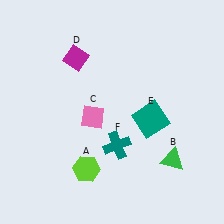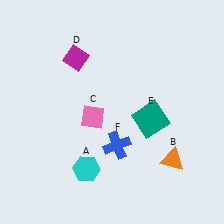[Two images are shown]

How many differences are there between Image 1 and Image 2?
There are 3 differences between the two images.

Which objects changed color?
A changed from lime to cyan. B changed from green to orange. F changed from teal to blue.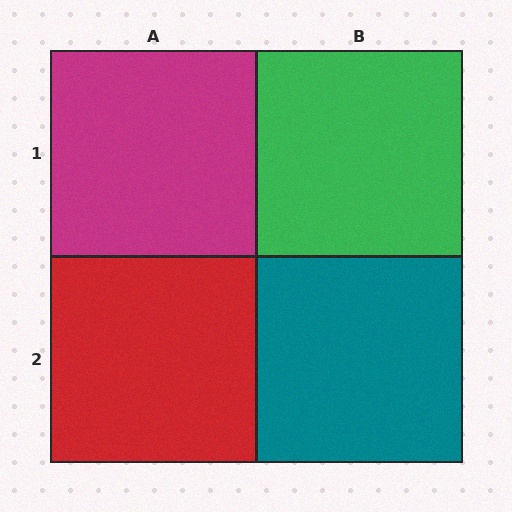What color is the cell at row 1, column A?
Magenta.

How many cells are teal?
1 cell is teal.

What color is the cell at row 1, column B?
Green.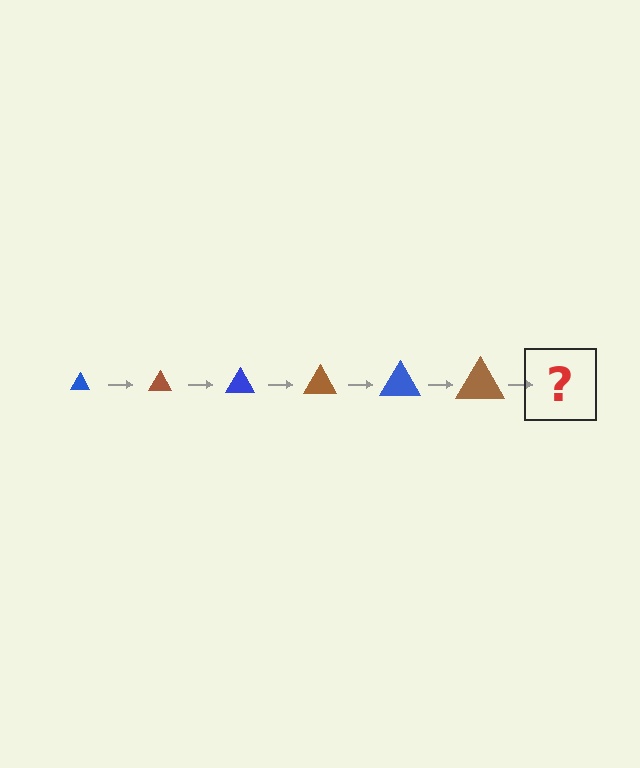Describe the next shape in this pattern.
It should be a blue triangle, larger than the previous one.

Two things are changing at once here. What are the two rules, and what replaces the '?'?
The two rules are that the triangle grows larger each step and the color cycles through blue and brown. The '?' should be a blue triangle, larger than the previous one.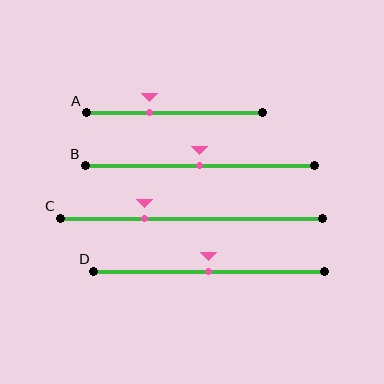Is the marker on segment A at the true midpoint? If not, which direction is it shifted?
No, the marker on segment A is shifted to the left by about 14% of the segment length.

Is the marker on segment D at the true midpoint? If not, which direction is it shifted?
Yes, the marker on segment D is at the true midpoint.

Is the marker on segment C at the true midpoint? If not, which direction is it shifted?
No, the marker on segment C is shifted to the left by about 18% of the segment length.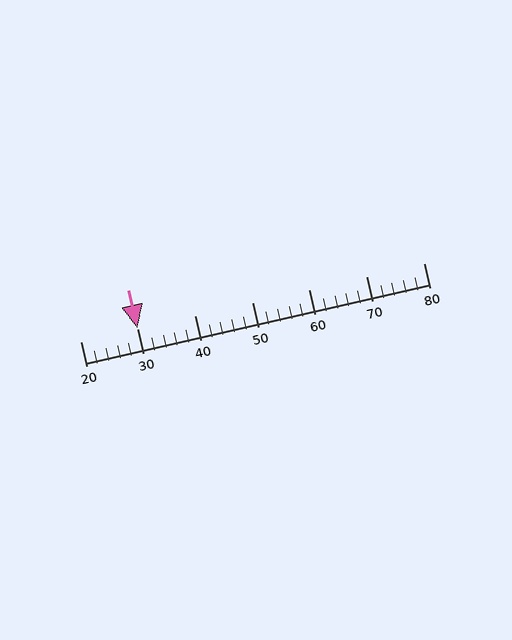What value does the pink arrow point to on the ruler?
The pink arrow points to approximately 30.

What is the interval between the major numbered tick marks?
The major tick marks are spaced 10 units apart.